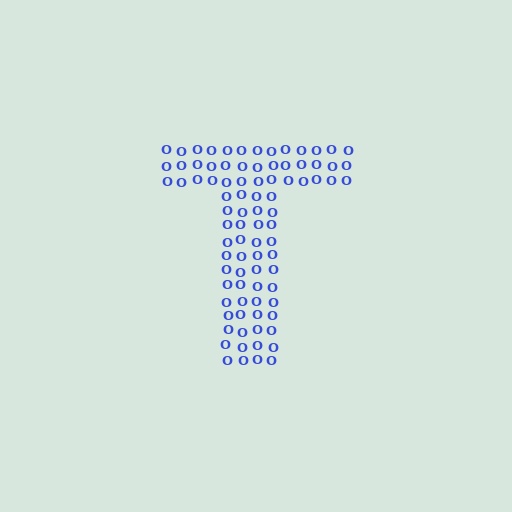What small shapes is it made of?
It is made of small letter O's.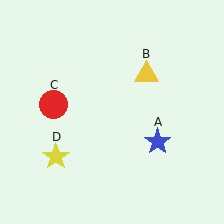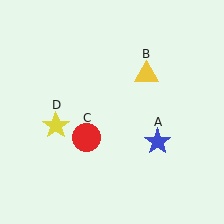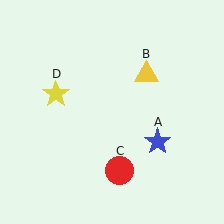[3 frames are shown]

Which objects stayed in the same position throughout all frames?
Blue star (object A) and yellow triangle (object B) remained stationary.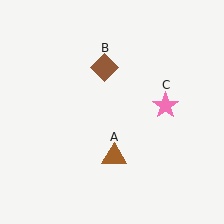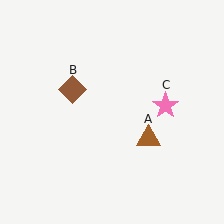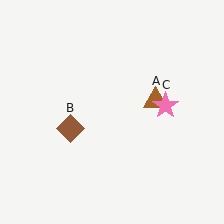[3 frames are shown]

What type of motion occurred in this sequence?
The brown triangle (object A), brown diamond (object B) rotated counterclockwise around the center of the scene.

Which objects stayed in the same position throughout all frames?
Pink star (object C) remained stationary.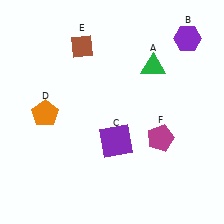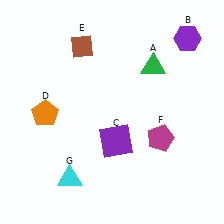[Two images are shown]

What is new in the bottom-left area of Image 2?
A cyan triangle (G) was added in the bottom-left area of Image 2.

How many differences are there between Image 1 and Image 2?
There is 1 difference between the two images.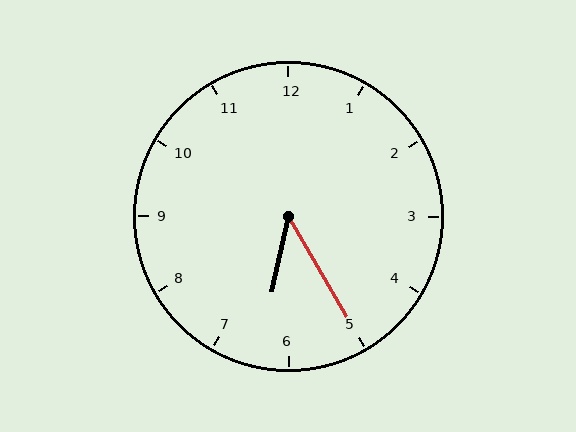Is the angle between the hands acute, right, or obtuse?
It is acute.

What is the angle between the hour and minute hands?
Approximately 42 degrees.